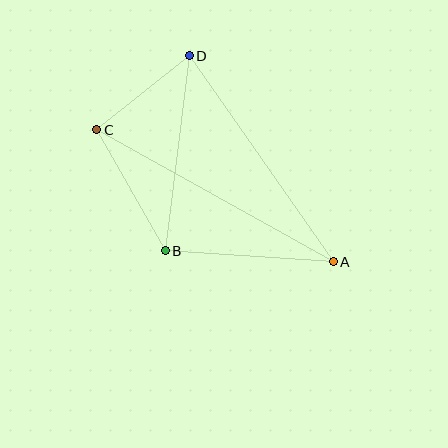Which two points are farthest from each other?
Points A and C are farthest from each other.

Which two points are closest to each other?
Points C and D are closest to each other.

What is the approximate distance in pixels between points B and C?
The distance between B and C is approximately 139 pixels.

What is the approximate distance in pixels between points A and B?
The distance between A and B is approximately 168 pixels.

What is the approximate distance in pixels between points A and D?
The distance between A and D is approximately 252 pixels.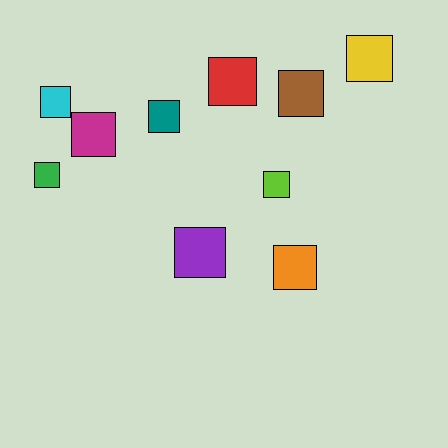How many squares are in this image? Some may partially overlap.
There are 10 squares.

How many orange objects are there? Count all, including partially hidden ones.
There is 1 orange object.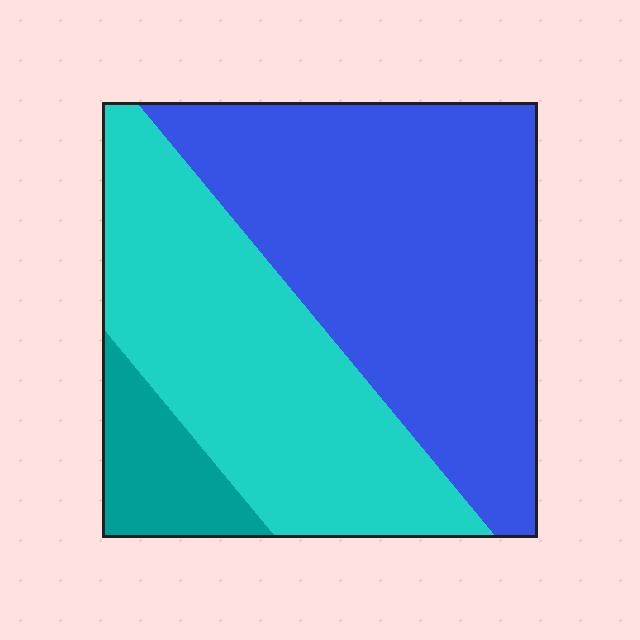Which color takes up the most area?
Blue, at roughly 50%.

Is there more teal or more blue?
Blue.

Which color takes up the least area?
Teal, at roughly 10%.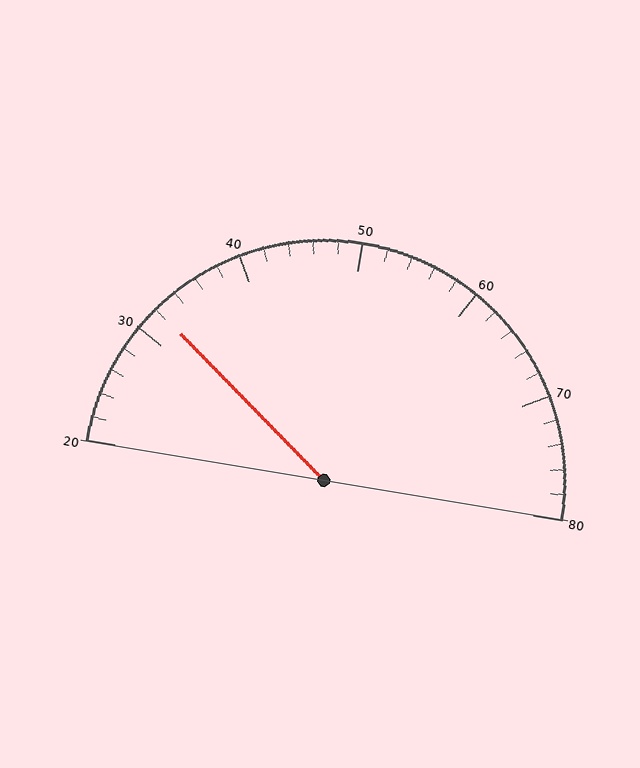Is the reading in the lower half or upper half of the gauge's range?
The reading is in the lower half of the range (20 to 80).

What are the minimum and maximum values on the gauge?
The gauge ranges from 20 to 80.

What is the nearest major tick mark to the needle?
The nearest major tick mark is 30.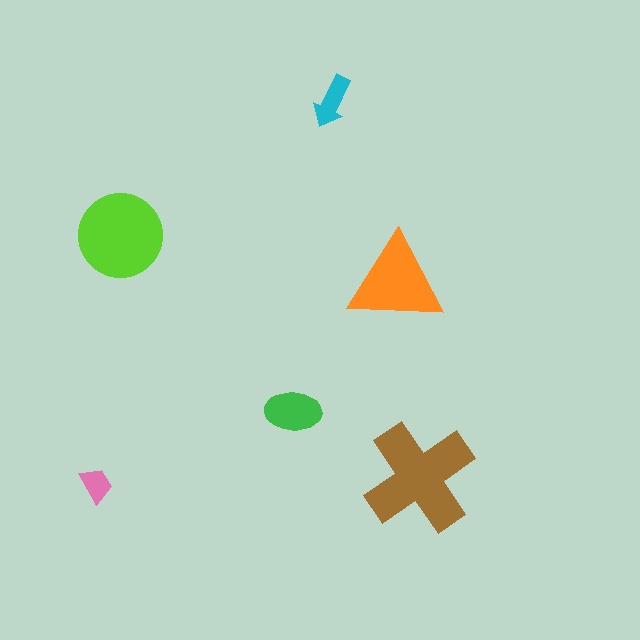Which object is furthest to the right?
The brown cross is rightmost.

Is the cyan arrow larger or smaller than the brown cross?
Smaller.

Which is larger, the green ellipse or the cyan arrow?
The green ellipse.